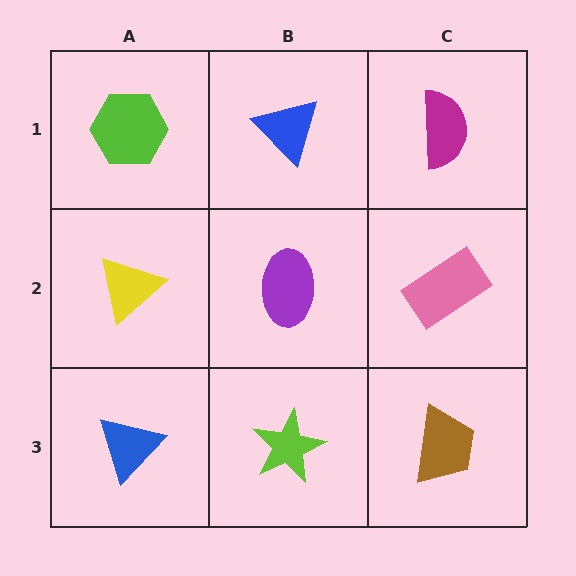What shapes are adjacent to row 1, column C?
A pink rectangle (row 2, column C), a blue triangle (row 1, column B).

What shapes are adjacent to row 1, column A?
A yellow triangle (row 2, column A), a blue triangle (row 1, column B).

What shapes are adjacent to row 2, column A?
A lime hexagon (row 1, column A), a blue triangle (row 3, column A), a purple ellipse (row 2, column B).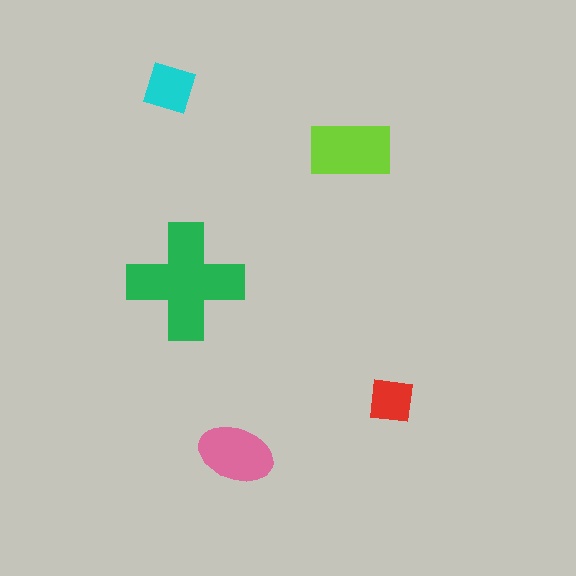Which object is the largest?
The green cross.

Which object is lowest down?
The pink ellipse is bottommost.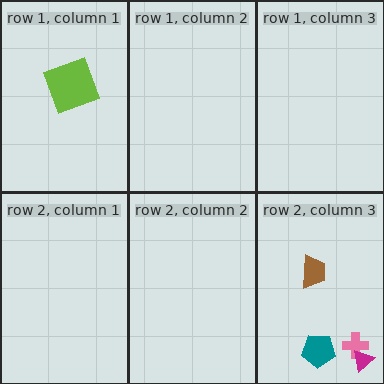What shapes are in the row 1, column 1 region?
The lime square.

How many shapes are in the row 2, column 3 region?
4.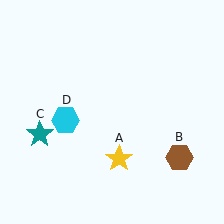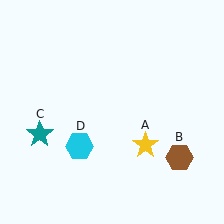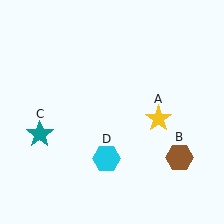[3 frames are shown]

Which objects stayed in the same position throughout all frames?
Brown hexagon (object B) and teal star (object C) remained stationary.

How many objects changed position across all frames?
2 objects changed position: yellow star (object A), cyan hexagon (object D).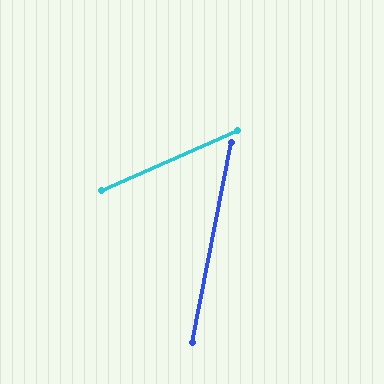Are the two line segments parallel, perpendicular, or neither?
Neither parallel nor perpendicular — they differ by about 55°.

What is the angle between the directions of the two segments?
Approximately 55 degrees.